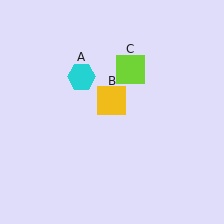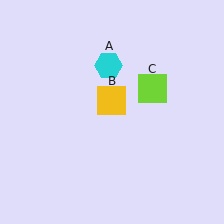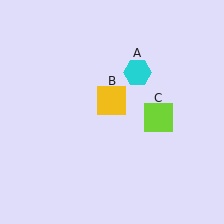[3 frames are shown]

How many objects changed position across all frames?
2 objects changed position: cyan hexagon (object A), lime square (object C).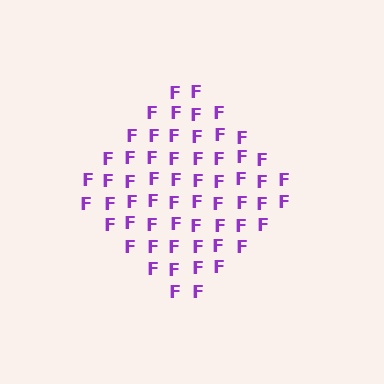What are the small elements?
The small elements are letter F's.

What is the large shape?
The large shape is a diamond.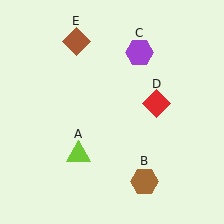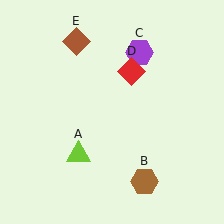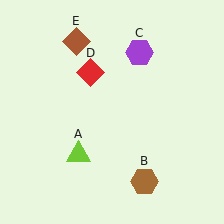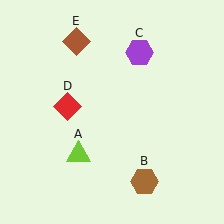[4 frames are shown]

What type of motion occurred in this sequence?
The red diamond (object D) rotated counterclockwise around the center of the scene.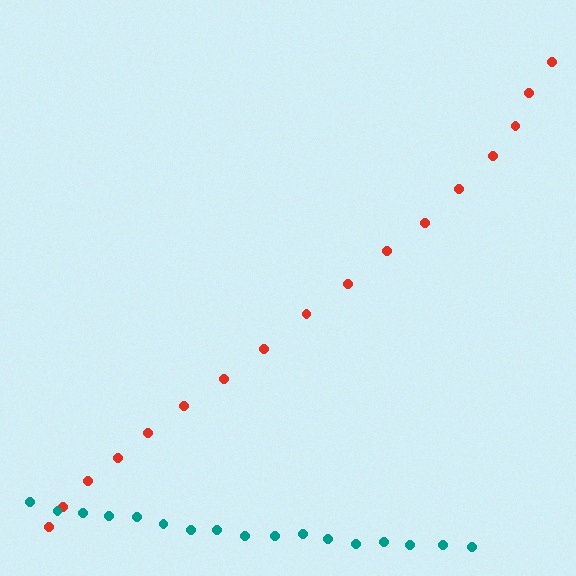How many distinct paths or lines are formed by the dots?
There are 2 distinct paths.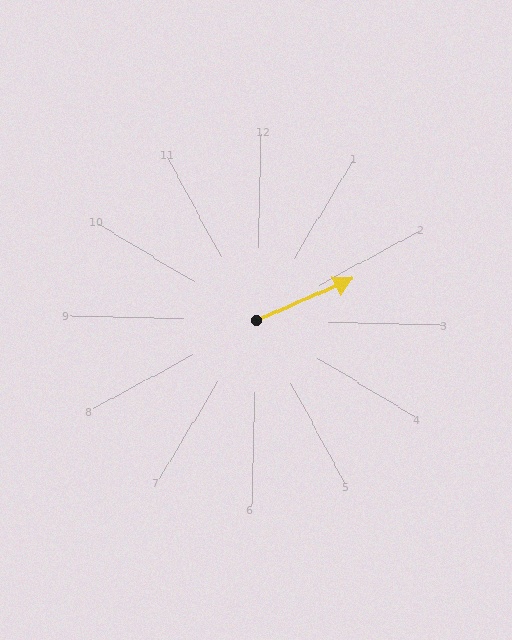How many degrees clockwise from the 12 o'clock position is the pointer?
Approximately 65 degrees.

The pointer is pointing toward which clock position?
Roughly 2 o'clock.